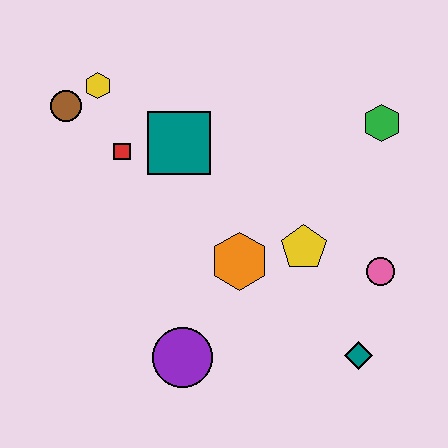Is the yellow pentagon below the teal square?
Yes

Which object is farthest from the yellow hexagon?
The teal diamond is farthest from the yellow hexagon.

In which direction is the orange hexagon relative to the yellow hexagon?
The orange hexagon is below the yellow hexagon.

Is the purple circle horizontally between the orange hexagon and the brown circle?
Yes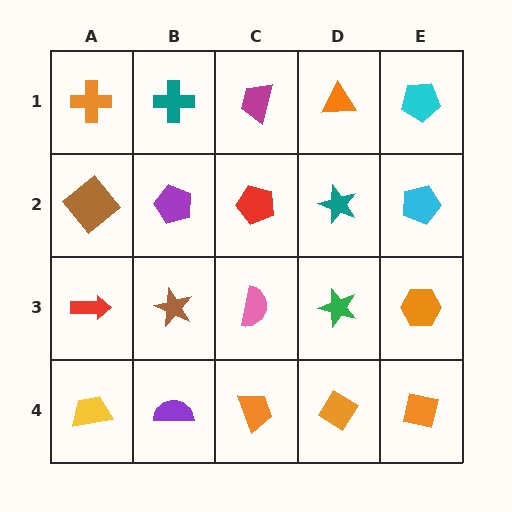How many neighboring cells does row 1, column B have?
3.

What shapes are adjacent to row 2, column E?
A cyan pentagon (row 1, column E), an orange hexagon (row 3, column E), a teal star (row 2, column D).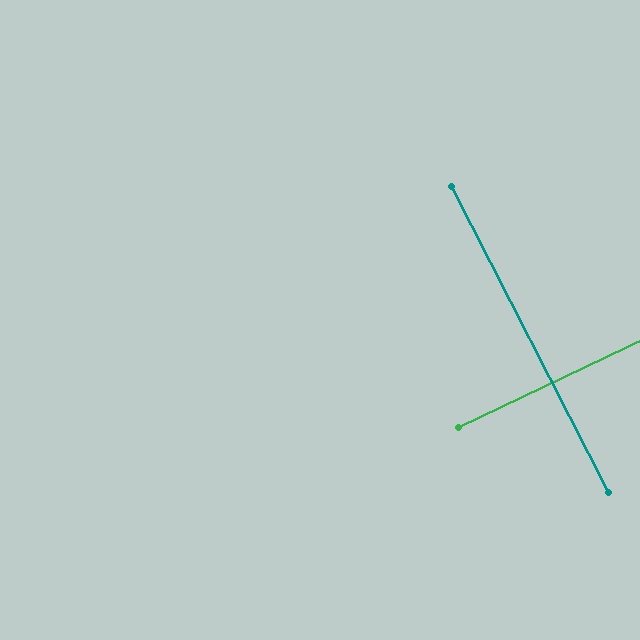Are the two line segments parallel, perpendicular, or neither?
Perpendicular — they meet at approximately 88°.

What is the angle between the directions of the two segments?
Approximately 88 degrees.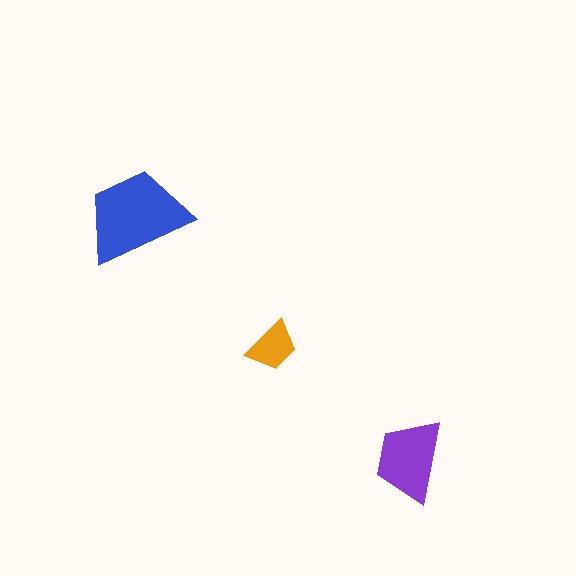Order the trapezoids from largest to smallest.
the blue one, the purple one, the orange one.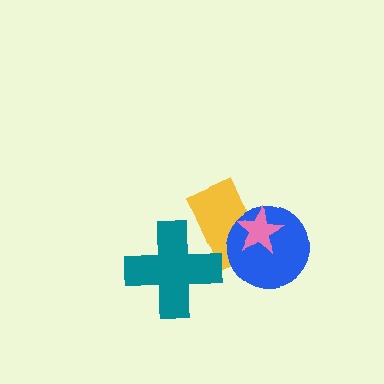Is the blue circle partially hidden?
Yes, it is partially covered by another shape.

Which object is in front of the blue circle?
The pink star is in front of the blue circle.